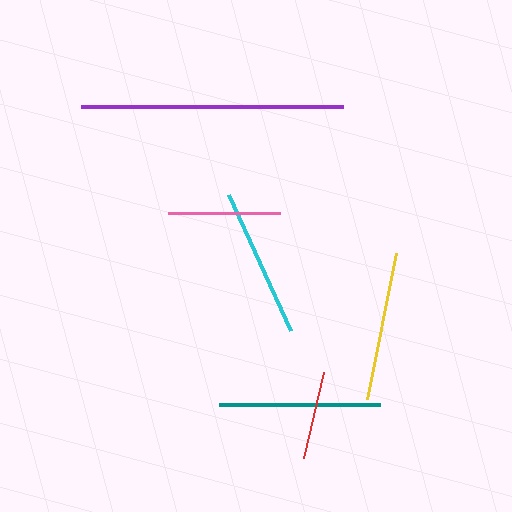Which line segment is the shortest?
The red line is the shortest at approximately 88 pixels.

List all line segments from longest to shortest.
From longest to shortest: purple, teal, cyan, yellow, pink, red.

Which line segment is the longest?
The purple line is the longest at approximately 262 pixels.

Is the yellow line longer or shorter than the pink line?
The yellow line is longer than the pink line.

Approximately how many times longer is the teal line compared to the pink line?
The teal line is approximately 1.4 times the length of the pink line.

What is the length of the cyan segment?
The cyan segment is approximately 149 pixels long.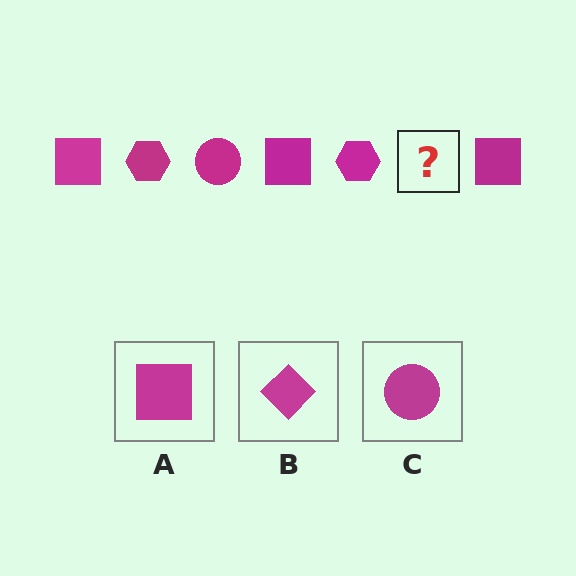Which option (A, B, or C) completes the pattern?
C.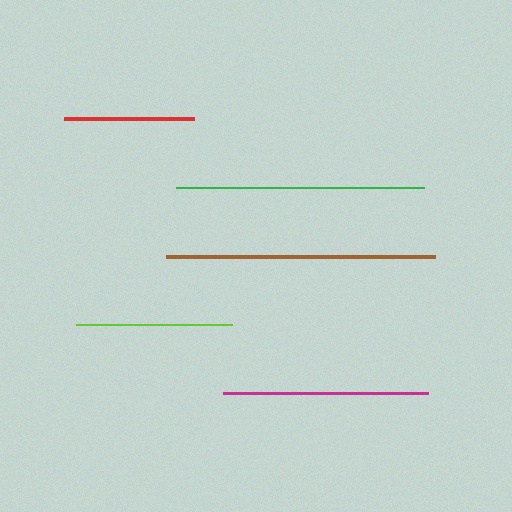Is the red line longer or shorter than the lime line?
The lime line is longer than the red line.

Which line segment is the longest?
The brown line is the longest at approximately 269 pixels.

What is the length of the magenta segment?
The magenta segment is approximately 205 pixels long.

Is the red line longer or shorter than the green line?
The green line is longer than the red line.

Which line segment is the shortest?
The red line is the shortest at approximately 130 pixels.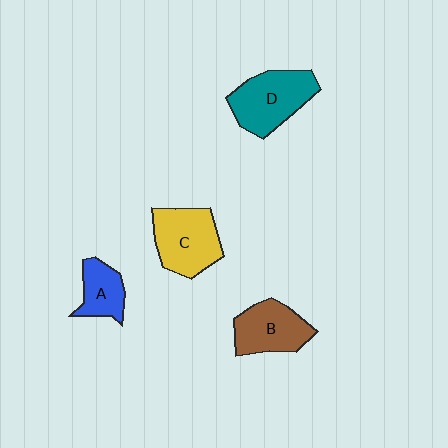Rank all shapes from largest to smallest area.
From largest to smallest: D (teal), C (yellow), B (brown), A (blue).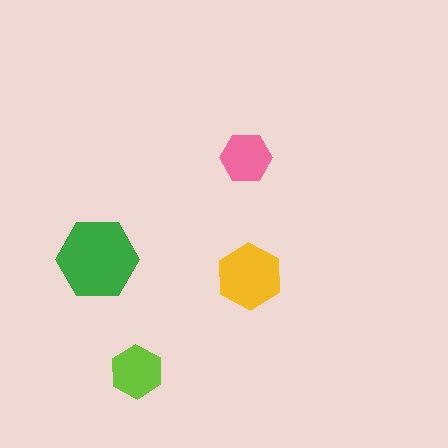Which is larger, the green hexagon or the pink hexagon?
The green one.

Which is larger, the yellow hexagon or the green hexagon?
The green one.